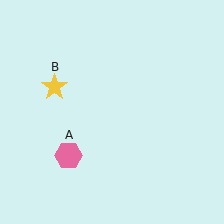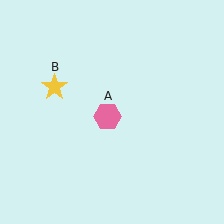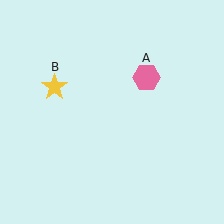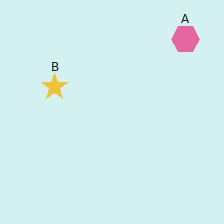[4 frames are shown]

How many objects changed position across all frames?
1 object changed position: pink hexagon (object A).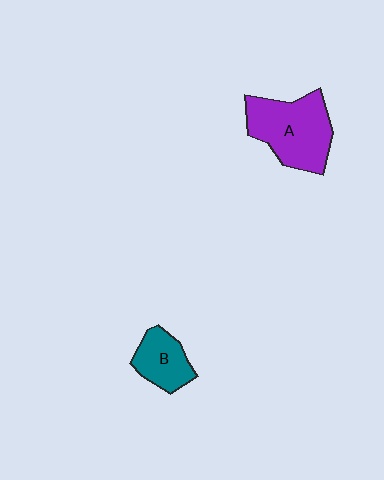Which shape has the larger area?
Shape A (purple).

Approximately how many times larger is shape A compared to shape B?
Approximately 1.9 times.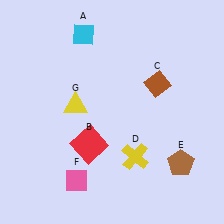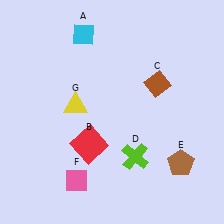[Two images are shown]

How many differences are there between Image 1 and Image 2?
There is 1 difference between the two images.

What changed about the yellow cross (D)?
In Image 1, D is yellow. In Image 2, it changed to lime.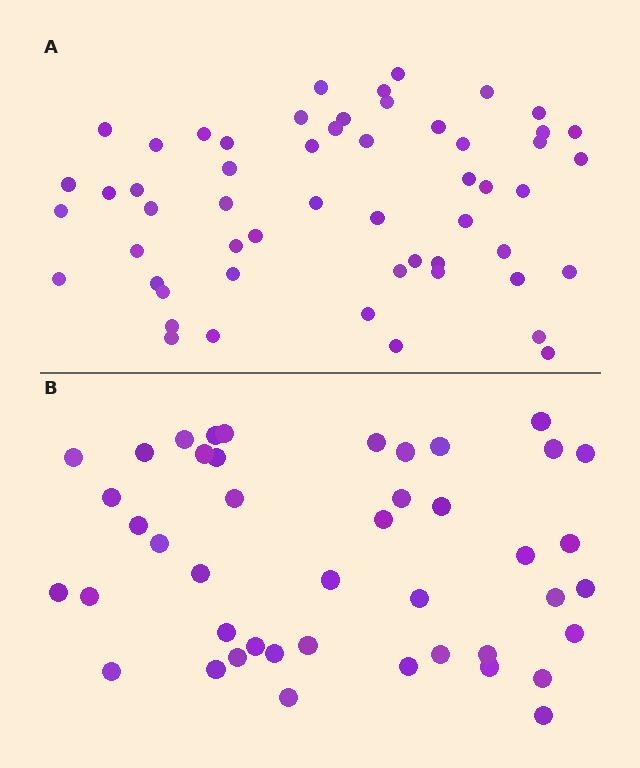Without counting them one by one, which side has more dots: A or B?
Region A (the top region) has more dots.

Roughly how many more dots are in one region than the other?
Region A has roughly 12 or so more dots than region B.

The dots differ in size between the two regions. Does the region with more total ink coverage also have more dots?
No. Region B has more total ink coverage because its dots are larger, but region A actually contains more individual dots. Total area can be misleading — the number of items is what matters here.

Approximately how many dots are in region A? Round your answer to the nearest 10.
About 60 dots. (The exact count is 55, which rounds to 60.)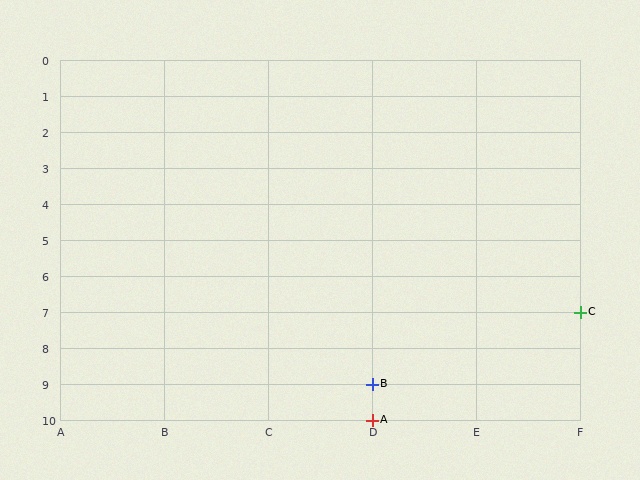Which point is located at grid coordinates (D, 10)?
Point A is at (D, 10).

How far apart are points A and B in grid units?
Points A and B are 1 row apart.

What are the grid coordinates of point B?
Point B is at grid coordinates (D, 9).